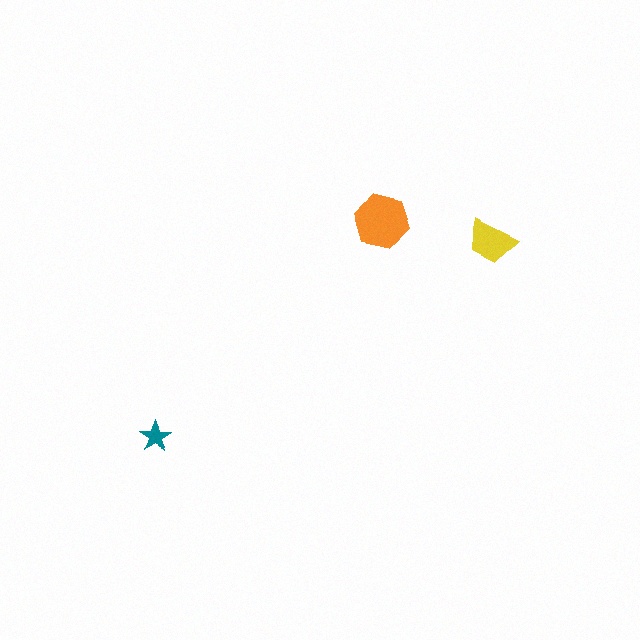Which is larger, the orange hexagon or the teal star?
The orange hexagon.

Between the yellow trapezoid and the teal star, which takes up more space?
The yellow trapezoid.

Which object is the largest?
The orange hexagon.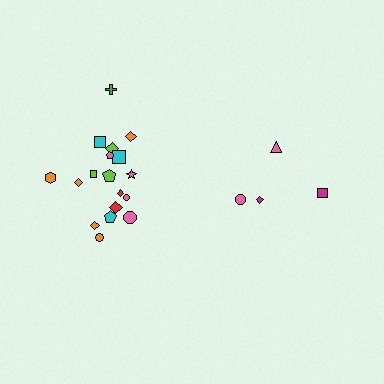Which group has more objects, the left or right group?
The left group.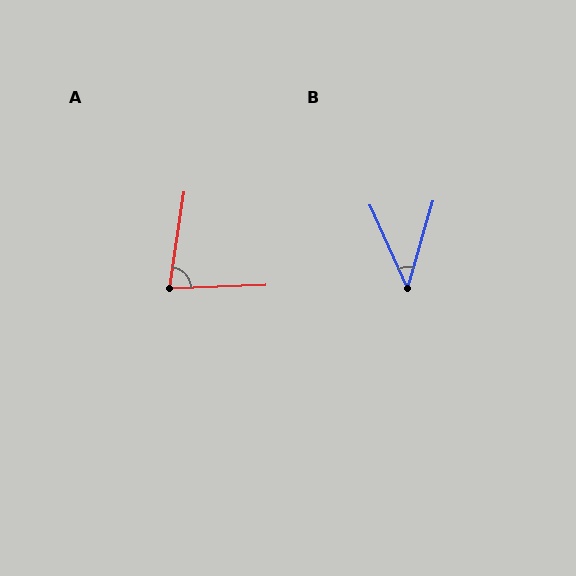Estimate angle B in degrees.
Approximately 41 degrees.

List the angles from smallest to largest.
B (41°), A (79°).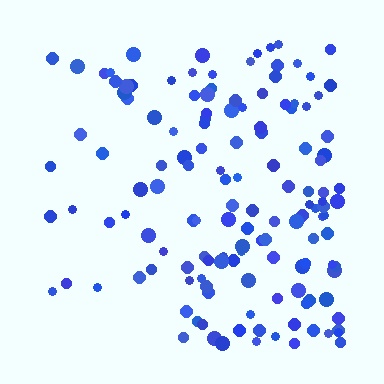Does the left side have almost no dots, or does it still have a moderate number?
Still a moderate number, just noticeably fewer than the right.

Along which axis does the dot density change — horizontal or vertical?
Horizontal.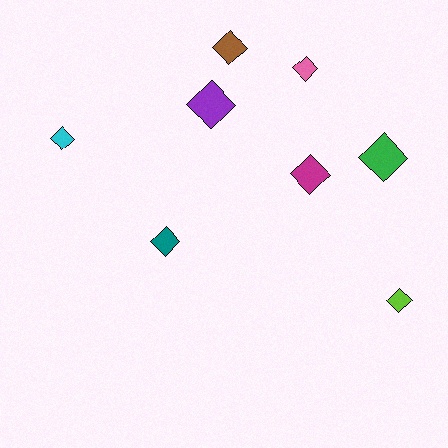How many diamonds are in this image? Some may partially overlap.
There are 8 diamonds.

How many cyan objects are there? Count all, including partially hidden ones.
There is 1 cyan object.